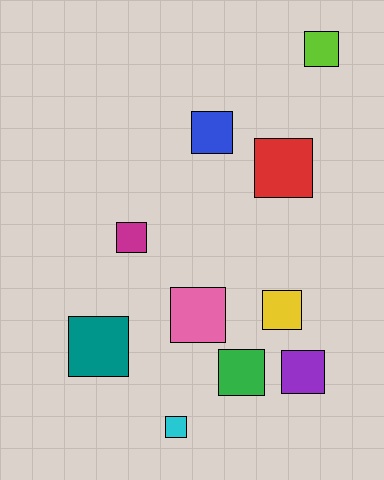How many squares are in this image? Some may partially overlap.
There are 10 squares.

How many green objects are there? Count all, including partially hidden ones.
There is 1 green object.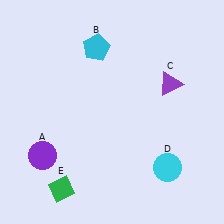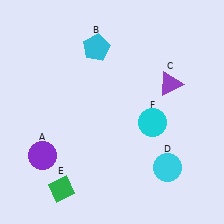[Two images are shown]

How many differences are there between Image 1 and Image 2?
There is 1 difference between the two images.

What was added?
A cyan circle (F) was added in Image 2.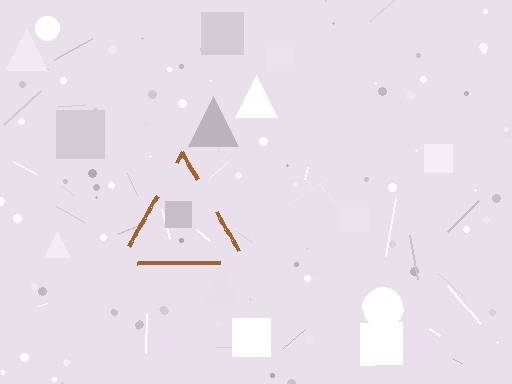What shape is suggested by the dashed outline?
The dashed outline suggests a triangle.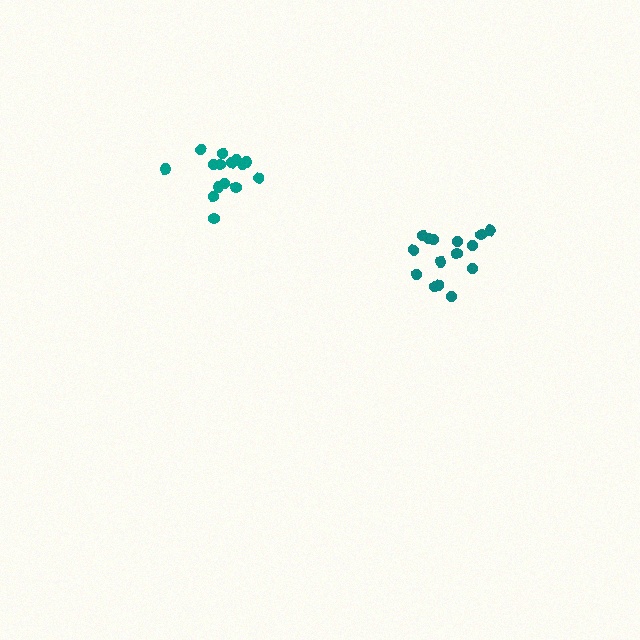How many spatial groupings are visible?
There are 2 spatial groupings.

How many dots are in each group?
Group 1: 15 dots, Group 2: 15 dots (30 total).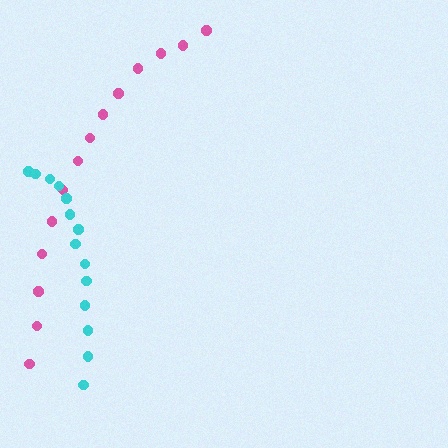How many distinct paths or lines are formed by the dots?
There are 2 distinct paths.